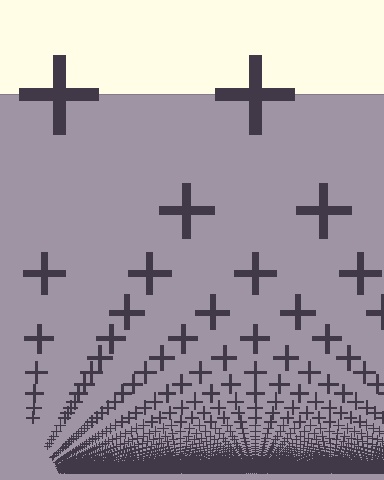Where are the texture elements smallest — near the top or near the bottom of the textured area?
Near the bottom.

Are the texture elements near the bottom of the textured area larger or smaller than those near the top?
Smaller. The gradient is inverted — elements near the bottom are smaller and denser.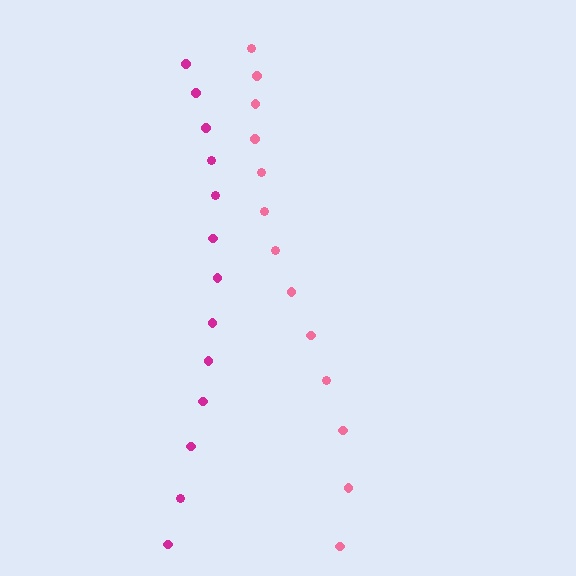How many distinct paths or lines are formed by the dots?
There are 2 distinct paths.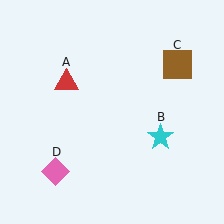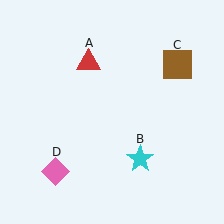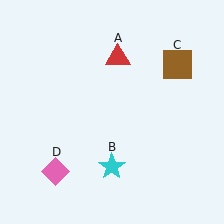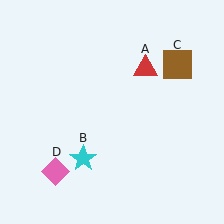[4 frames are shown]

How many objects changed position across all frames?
2 objects changed position: red triangle (object A), cyan star (object B).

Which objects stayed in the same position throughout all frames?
Brown square (object C) and pink diamond (object D) remained stationary.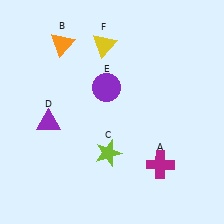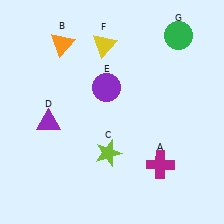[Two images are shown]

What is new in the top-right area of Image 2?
A green circle (G) was added in the top-right area of Image 2.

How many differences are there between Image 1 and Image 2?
There is 1 difference between the two images.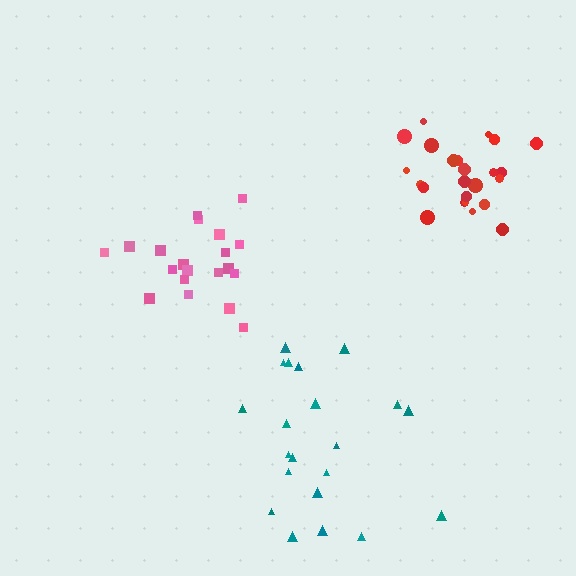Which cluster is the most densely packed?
Red.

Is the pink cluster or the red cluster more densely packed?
Red.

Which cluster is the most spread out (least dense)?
Teal.